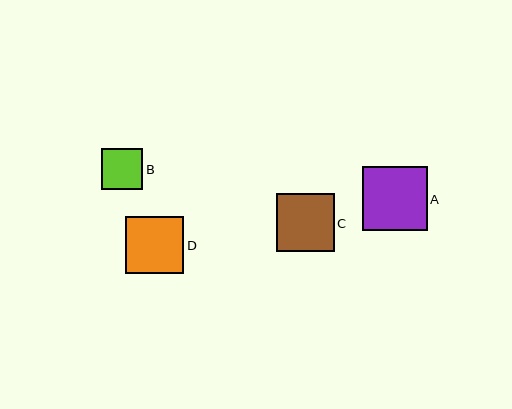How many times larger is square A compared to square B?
Square A is approximately 1.6 times the size of square B.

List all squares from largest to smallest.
From largest to smallest: A, D, C, B.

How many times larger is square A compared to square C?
Square A is approximately 1.1 times the size of square C.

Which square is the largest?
Square A is the largest with a size of approximately 64 pixels.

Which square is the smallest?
Square B is the smallest with a size of approximately 41 pixels.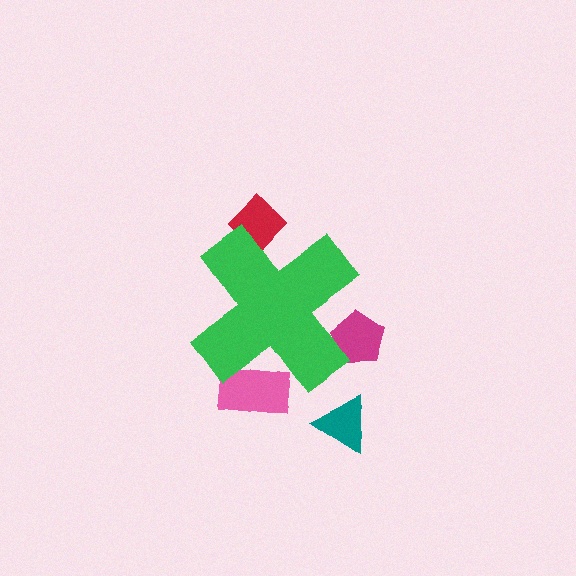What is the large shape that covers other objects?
A green cross.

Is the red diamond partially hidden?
Yes, the red diamond is partially hidden behind the green cross.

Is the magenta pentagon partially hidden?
Yes, the magenta pentagon is partially hidden behind the green cross.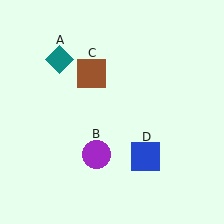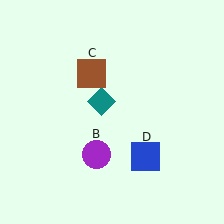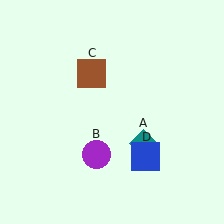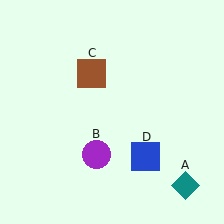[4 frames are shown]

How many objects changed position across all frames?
1 object changed position: teal diamond (object A).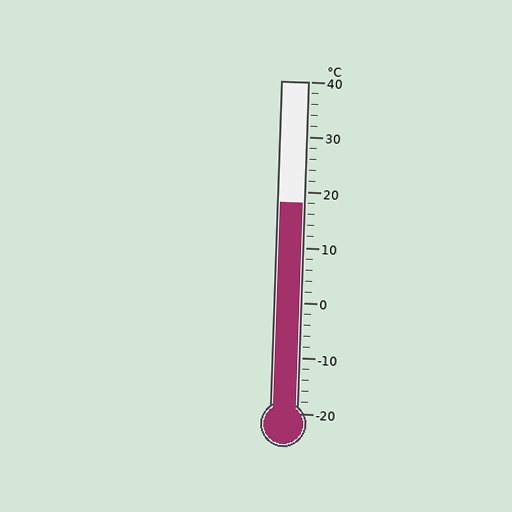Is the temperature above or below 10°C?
The temperature is above 10°C.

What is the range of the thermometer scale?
The thermometer scale ranges from -20°C to 40°C.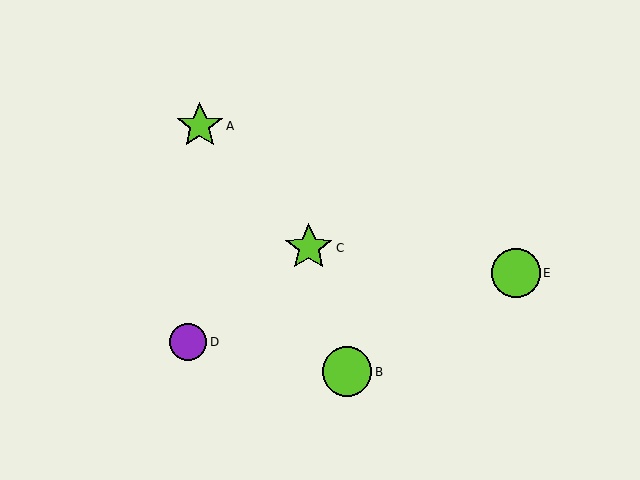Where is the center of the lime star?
The center of the lime star is at (309, 248).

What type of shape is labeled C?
Shape C is a lime star.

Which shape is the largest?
The lime circle (labeled B) is the largest.